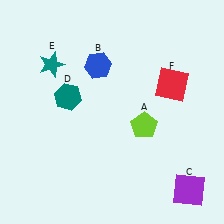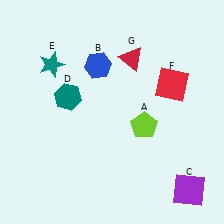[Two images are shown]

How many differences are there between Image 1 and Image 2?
There is 1 difference between the two images.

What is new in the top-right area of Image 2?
A red triangle (G) was added in the top-right area of Image 2.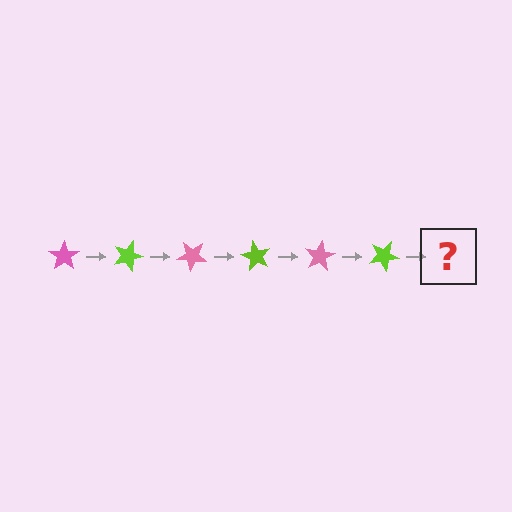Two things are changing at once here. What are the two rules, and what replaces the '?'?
The two rules are that it rotates 20 degrees each step and the color cycles through pink and lime. The '?' should be a pink star, rotated 120 degrees from the start.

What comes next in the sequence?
The next element should be a pink star, rotated 120 degrees from the start.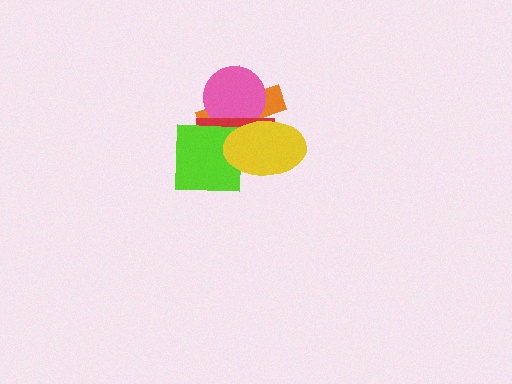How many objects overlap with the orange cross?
4 objects overlap with the orange cross.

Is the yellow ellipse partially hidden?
No, no other shape covers it.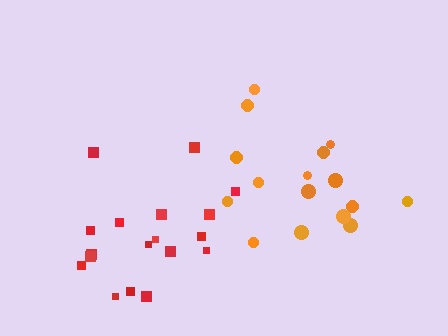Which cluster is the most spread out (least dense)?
Orange.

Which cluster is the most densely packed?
Red.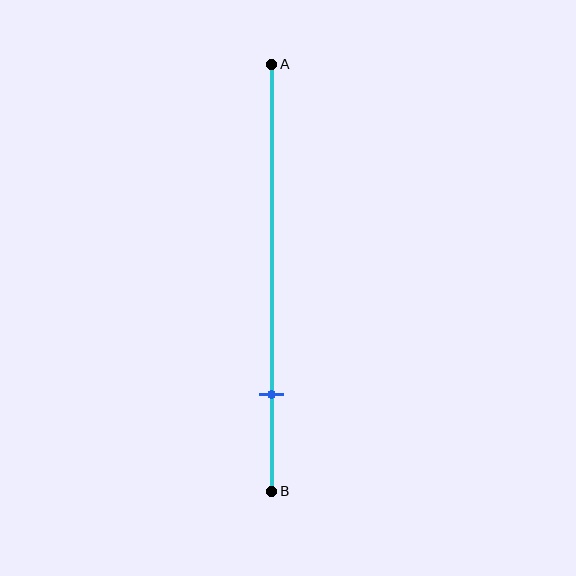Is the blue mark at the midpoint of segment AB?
No, the mark is at about 75% from A, not at the 50% midpoint.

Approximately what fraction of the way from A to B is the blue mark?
The blue mark is approximately 75% of the way from A to B.